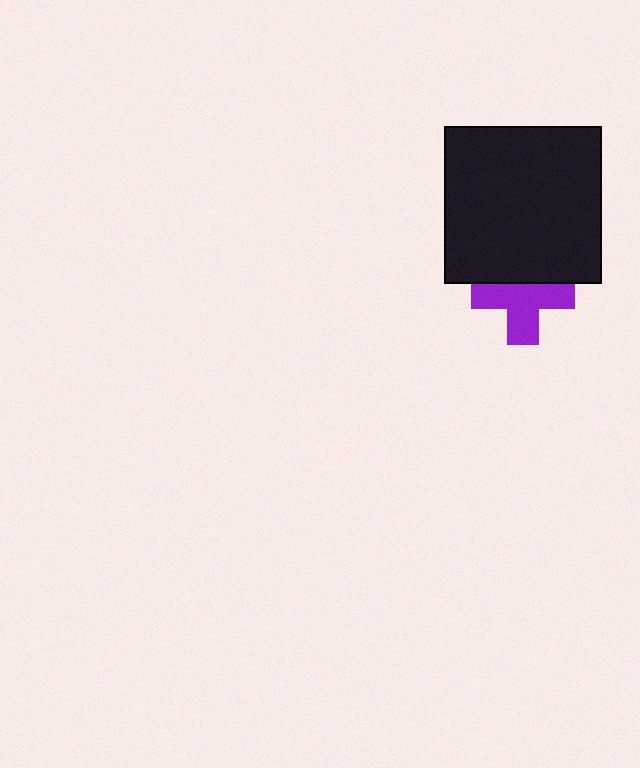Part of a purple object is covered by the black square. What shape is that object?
It is a cross.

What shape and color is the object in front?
The object in front is a black square.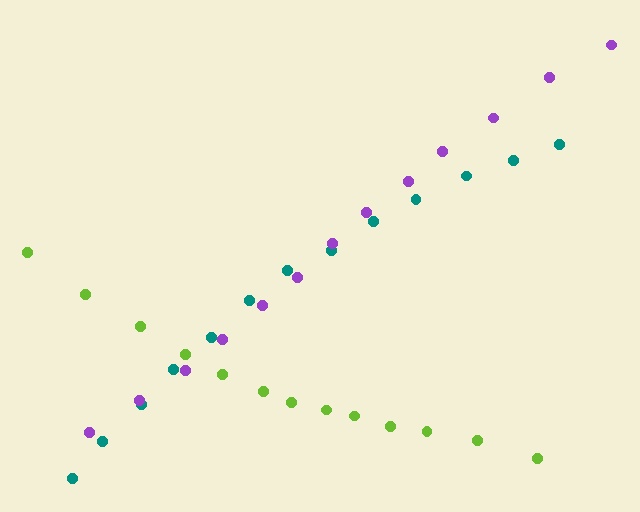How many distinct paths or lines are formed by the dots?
There are 3 distinct paths.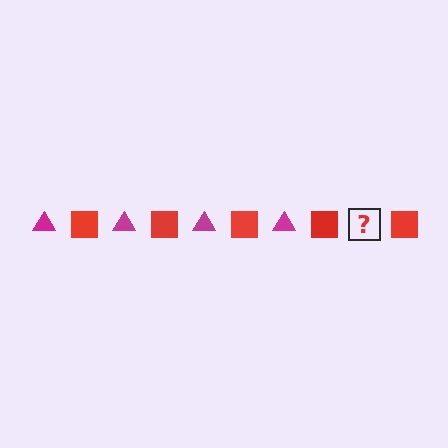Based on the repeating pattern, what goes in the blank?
The blank should be a magenta triangle.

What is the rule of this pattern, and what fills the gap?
The rule is that the pattern alternates between magenta triangle and red square. The gap should be filled with a magenta triangle.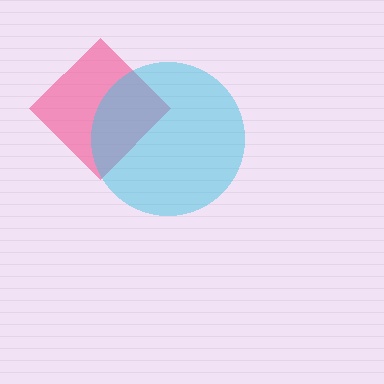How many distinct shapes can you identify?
There are 2 distinct shapes: a pink diamond, a cyan circle.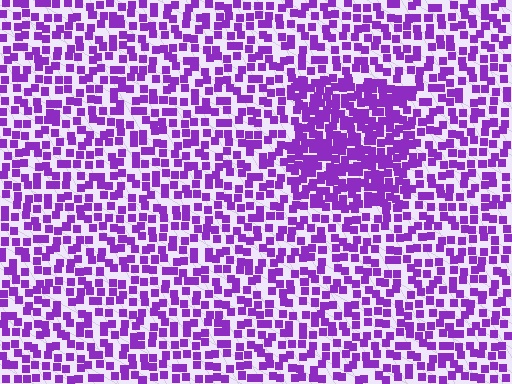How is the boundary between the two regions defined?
The boundary is defined by a change in element density (approximately 1.9x ratio). All elements are the same color, size, and shape.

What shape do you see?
I see a rectangle.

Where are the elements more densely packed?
The elements are more densely packed inside the rectangle boundary.